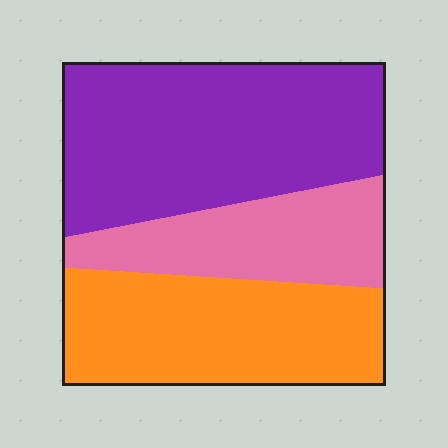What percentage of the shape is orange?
Orange covers about 35% of the shape.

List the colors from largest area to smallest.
From largest to smallest: purple, orange, pink.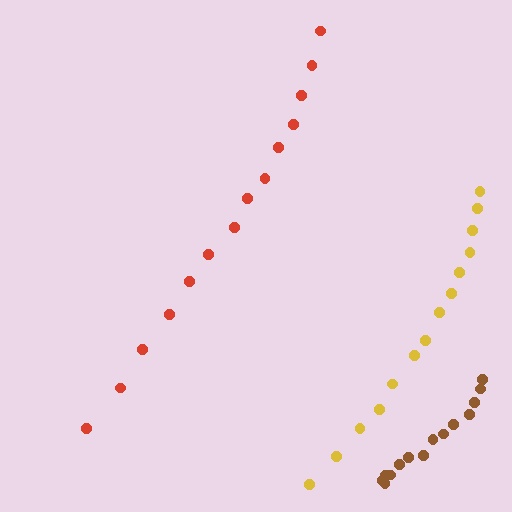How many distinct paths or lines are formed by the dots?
There are 3 distinct paths.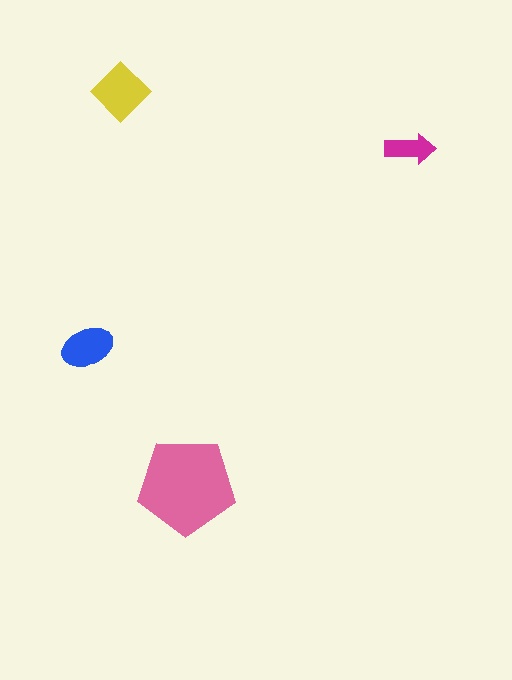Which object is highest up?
The yellow diamond is topmost.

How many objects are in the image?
There are 4 objects in the image.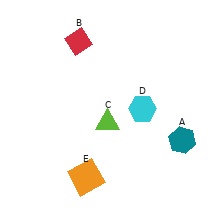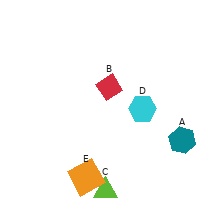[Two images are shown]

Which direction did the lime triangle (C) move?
The lime triangle (C) moved down.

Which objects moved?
The objects that moved are: the red diamond (B), the lime triangle (C).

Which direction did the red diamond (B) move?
The red diamond (B) moved down.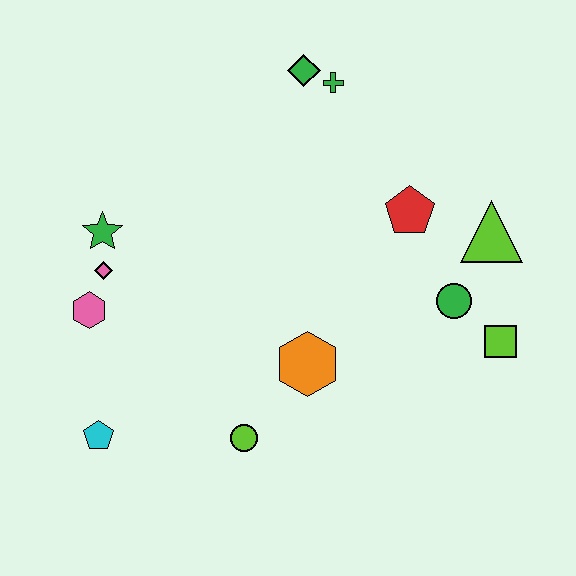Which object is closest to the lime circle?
The orange hexagon is closest to the lime circle.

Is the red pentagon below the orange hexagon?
No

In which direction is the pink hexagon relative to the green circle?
The pink hexagon is to the left of the green circle.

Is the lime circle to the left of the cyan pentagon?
No